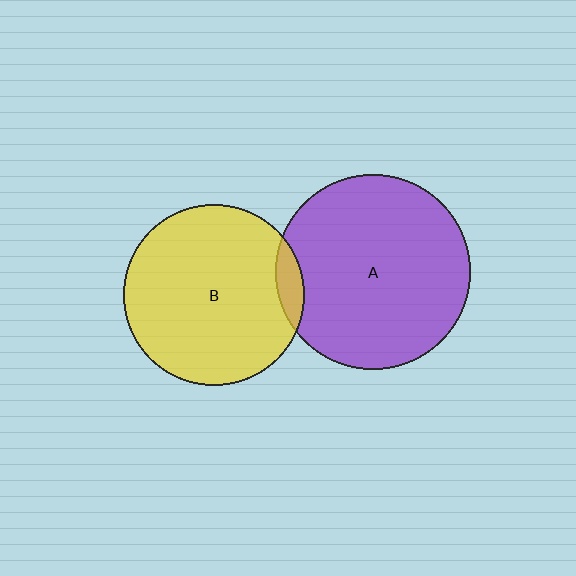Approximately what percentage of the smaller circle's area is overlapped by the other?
Approximately 5%.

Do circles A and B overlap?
Yes.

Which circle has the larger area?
Circle A (purple).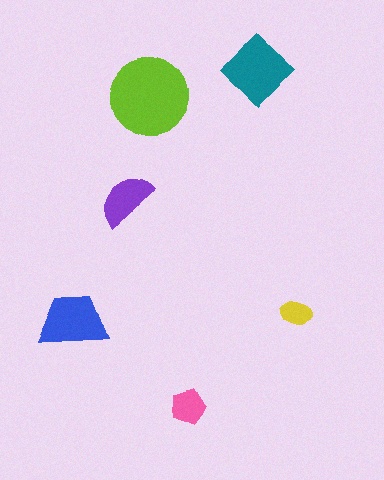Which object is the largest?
The lime circle.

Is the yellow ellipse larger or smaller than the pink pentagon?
Smaller.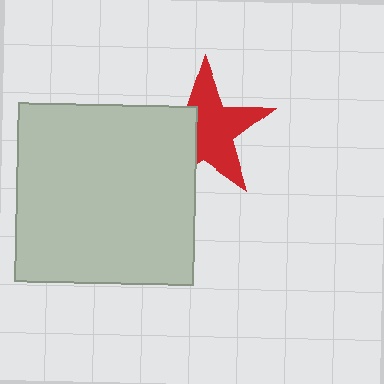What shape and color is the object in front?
The object in front is a light gray square.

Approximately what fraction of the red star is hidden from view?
Roughly 37% of the red star is hidden behind the light gray square.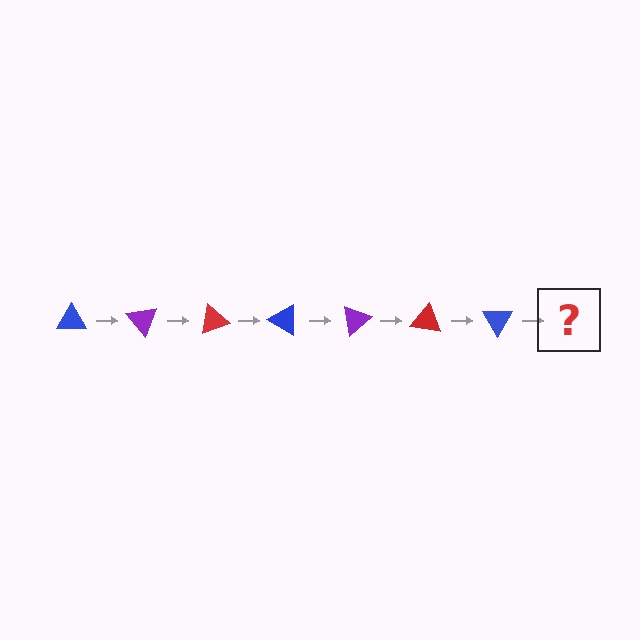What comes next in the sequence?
The next element should be a purple triangle, rotated 350 degrees from the start.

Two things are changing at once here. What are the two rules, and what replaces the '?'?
The two rules are that it rotates 50 degrees each step and the color cycles through blue, purple, and red. The '?' should be a purple triangle, rotated 350 degrees from the start.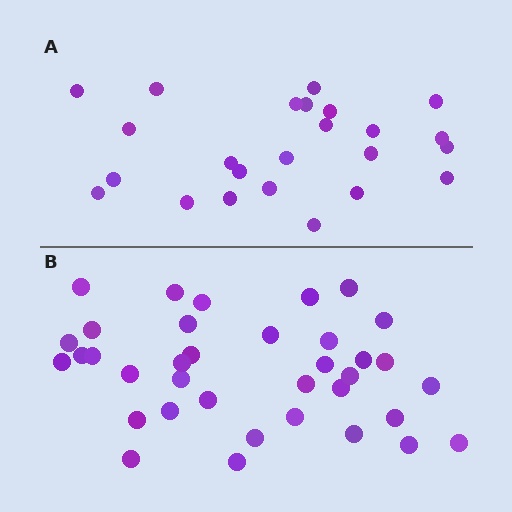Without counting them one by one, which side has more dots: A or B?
Region B (the bottom region) has more dots.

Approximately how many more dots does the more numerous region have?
Region B has roughly 12 or so more dots than region A.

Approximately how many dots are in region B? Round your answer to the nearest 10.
About 40 dots. (The exact count is 36, which rounds to 40.)